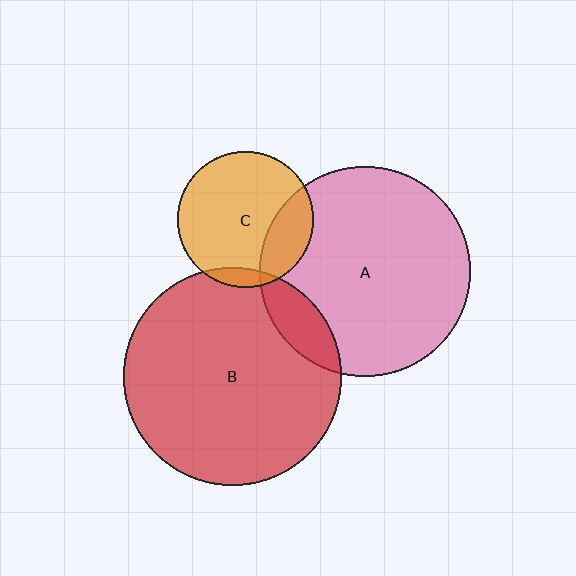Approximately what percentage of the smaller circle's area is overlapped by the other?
Approximately 5%.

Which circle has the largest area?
Circle B (red).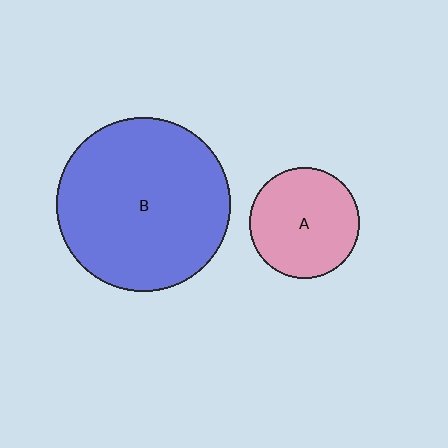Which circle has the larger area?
Circle B (blue).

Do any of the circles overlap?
No, none of the circles overlap.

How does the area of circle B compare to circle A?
Approximately 2.5 times.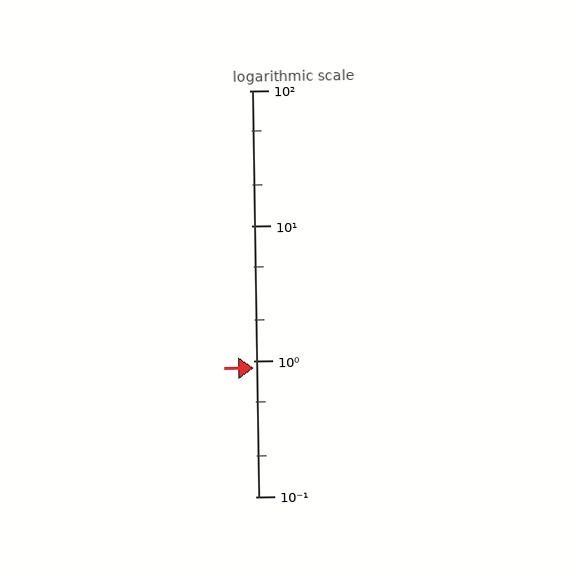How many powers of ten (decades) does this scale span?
The scale spans 3 decades, from 0.1 to 100.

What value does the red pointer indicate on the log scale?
The pointer indicates approximately 0.89.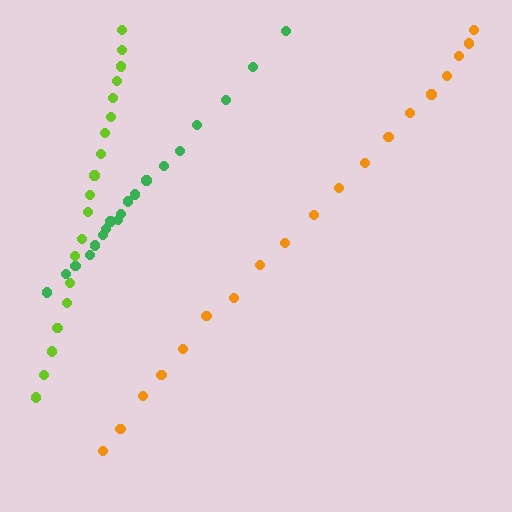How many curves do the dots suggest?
There are 3 distinct paths.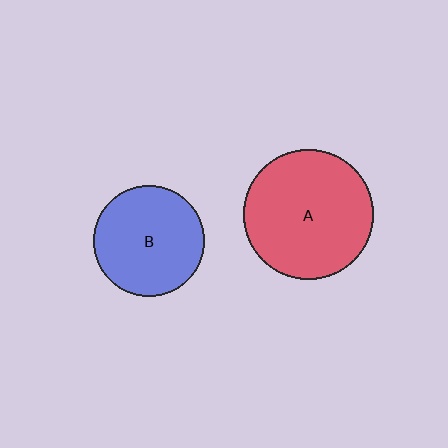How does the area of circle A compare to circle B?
Approximately 1.4 times.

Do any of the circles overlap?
No, none of the circles overlap.